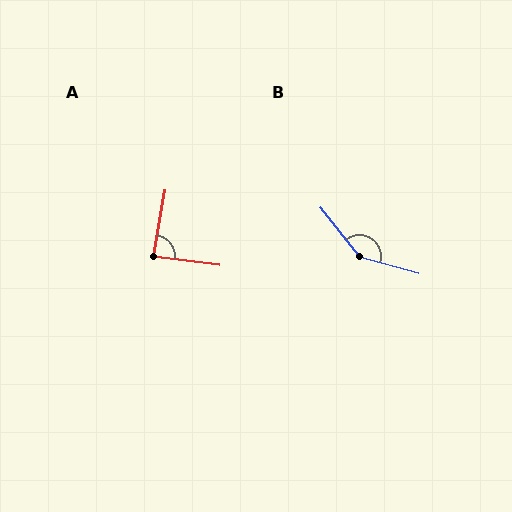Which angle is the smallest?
A, at approximately 87 degrees.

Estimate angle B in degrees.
Approximately 143 degrees.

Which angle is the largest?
B, at approximately 143 degrees.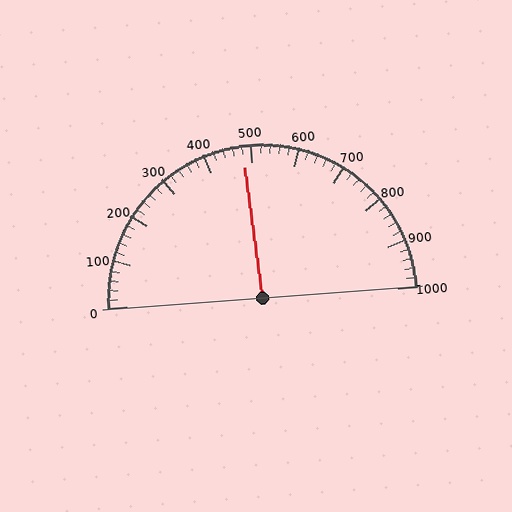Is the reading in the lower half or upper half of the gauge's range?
The reading is in the lower half of the range (0 to 1000).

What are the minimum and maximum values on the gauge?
The gauge ranges from 0 to 1000.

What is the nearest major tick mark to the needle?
The nearest major tick mark is 500.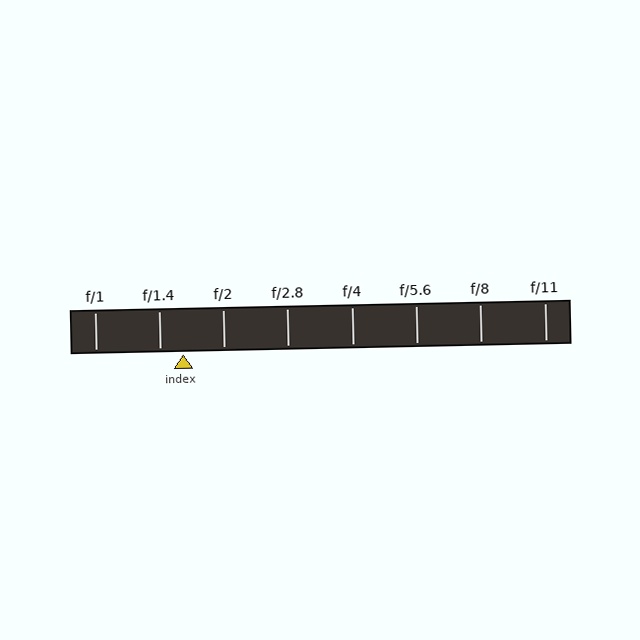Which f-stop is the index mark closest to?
The index mark is closest to f/1.4.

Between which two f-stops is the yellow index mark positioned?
The index mark is between f/1.4 and f/2.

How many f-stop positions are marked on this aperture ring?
There are 8 f-stop positions marked.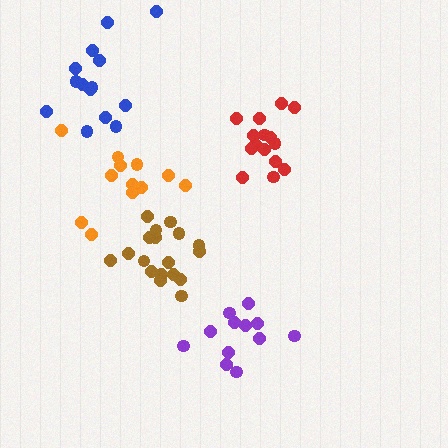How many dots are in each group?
Group 1: 12 dots, Group 2: 15 dots, Group 3: 18 dots, Group 4: 12 dots, Group 5: 14 dots (71 total).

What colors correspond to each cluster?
The clusters are colored: orange, red, brown, purple, blue.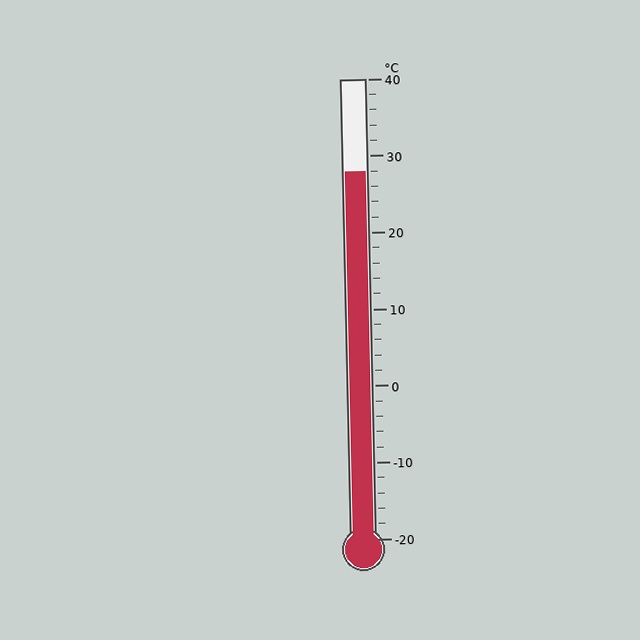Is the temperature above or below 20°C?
The temperature is above 20°C.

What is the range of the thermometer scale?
The thermometer scale ranges from -20°C to 40°C.